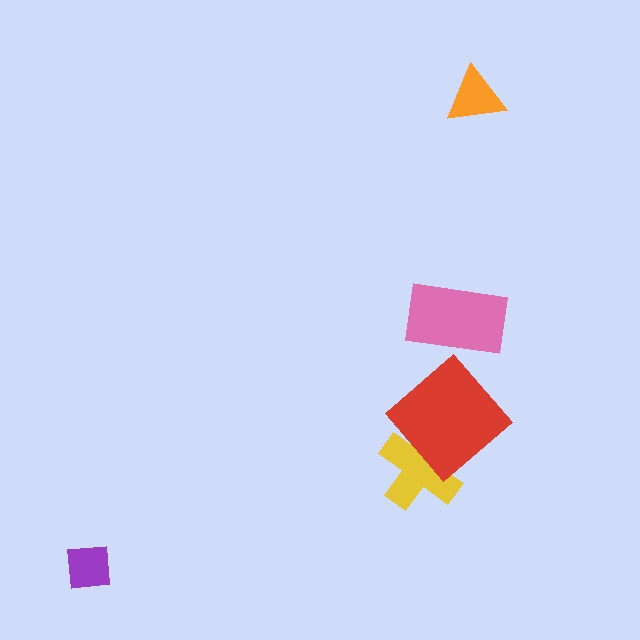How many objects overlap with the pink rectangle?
0 objects overlap with the pink rectangle.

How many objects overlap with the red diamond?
1 object overlaps with the red diamond.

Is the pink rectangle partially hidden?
No, no other shape covers it.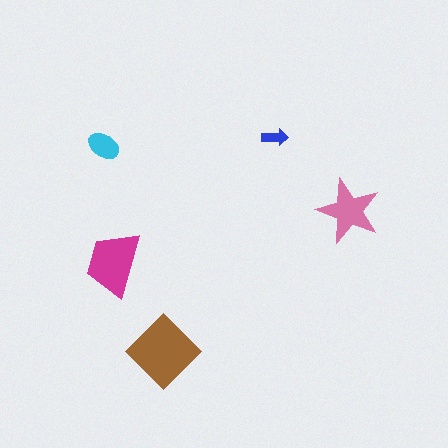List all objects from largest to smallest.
The brown diamond, the magenta trapezoid, the pink star, the cyan ellipse, the blue arrow.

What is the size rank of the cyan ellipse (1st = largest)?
4th.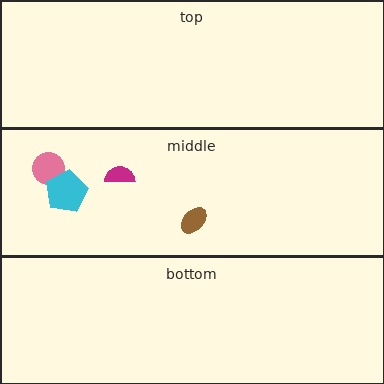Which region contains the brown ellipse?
The middle region.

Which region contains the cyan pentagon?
The middle region.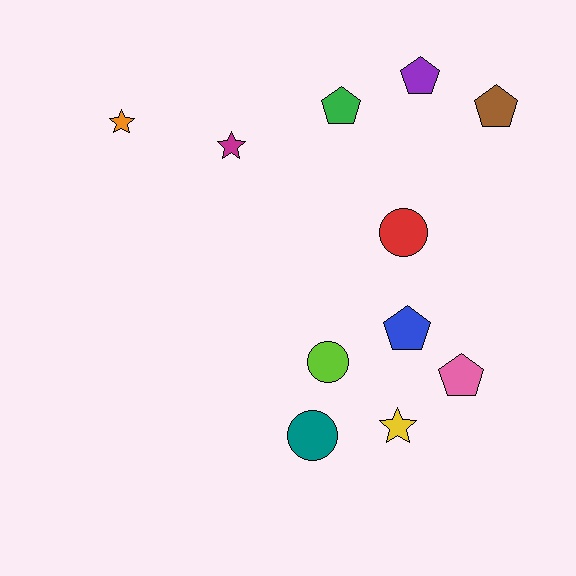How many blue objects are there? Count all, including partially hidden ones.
There is 1 blue object.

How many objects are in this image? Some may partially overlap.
There are 11 objects.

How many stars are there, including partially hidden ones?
There are 3 stars.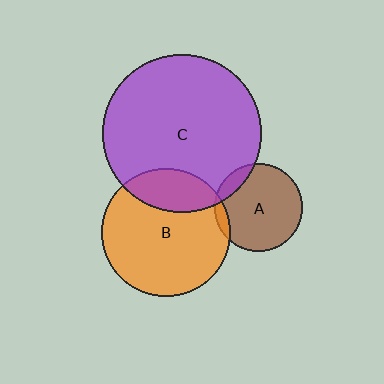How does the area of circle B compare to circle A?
Approximately 2.1 times.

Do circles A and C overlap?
Yes.